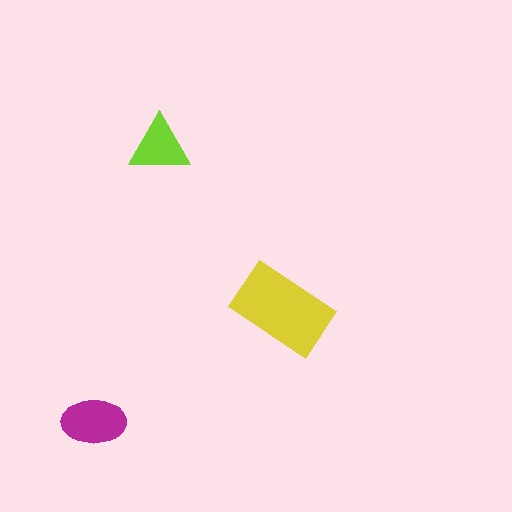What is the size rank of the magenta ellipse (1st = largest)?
2nd.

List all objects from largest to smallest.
The yellow rectangle, the magenta ellipse, the lime triangle.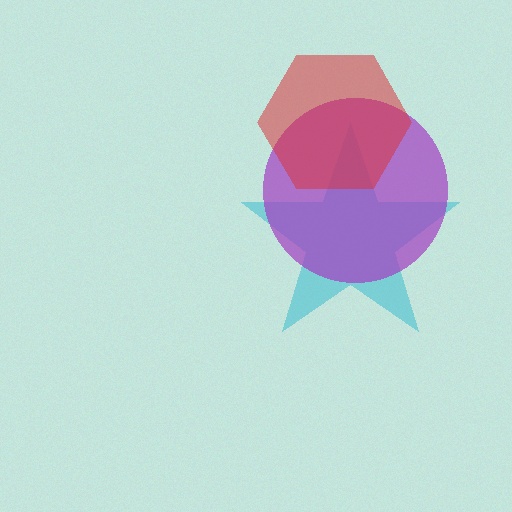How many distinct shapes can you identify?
There are 3 distinct shapes: a cyan star, a purple circle, a red hexagon.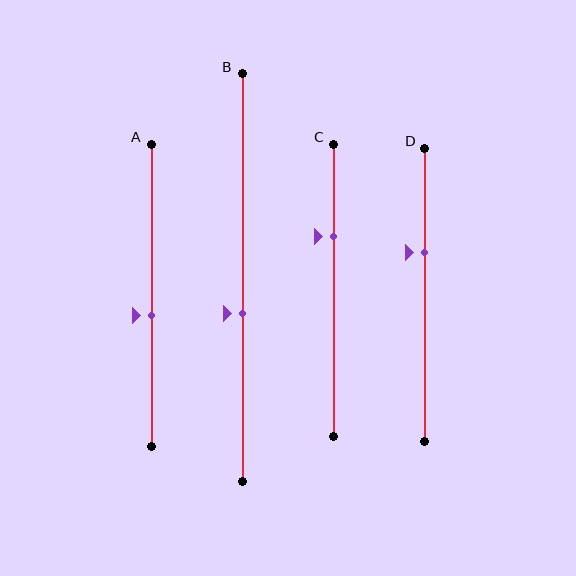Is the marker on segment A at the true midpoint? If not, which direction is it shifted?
No, the marker on segment A is shifted downward by about 7% of the segment length.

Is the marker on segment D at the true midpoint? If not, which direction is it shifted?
No, the marker on segment D is shifted upward by about 14% of the segment length.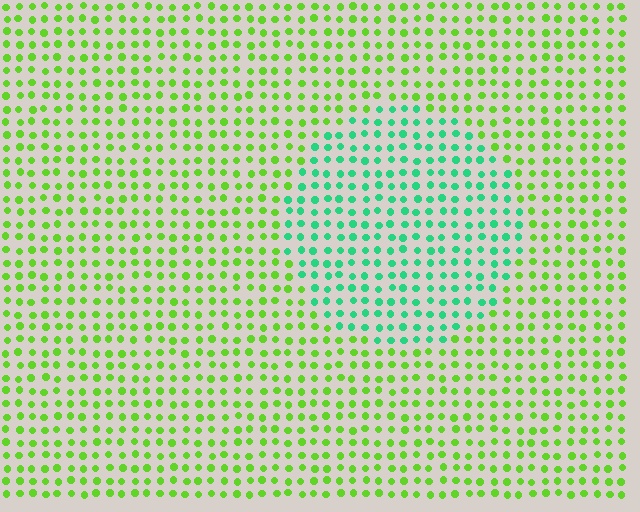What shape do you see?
I see a circle.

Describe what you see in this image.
The image is filled with small lime elements in a uniform arrangement. A circle-shaped region is visible where the elements are tinted to a slightly different hue, forming a subtle color boundary.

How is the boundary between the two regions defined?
The boundary is defined purely by a slight shift in hue (about 51 degrees). Spacing, size, and orientation are identical on both sides.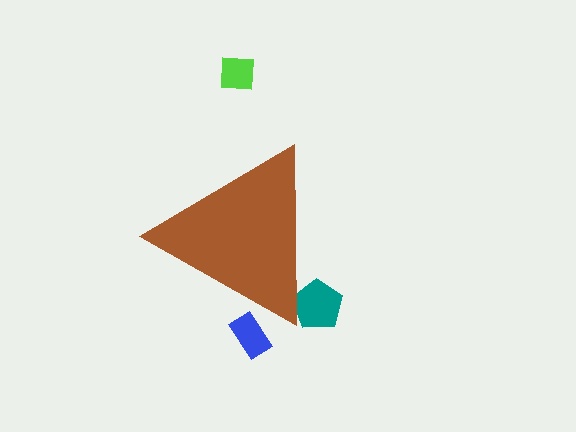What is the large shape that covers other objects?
A brown triangle.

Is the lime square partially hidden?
No, the lime square is fully visible.